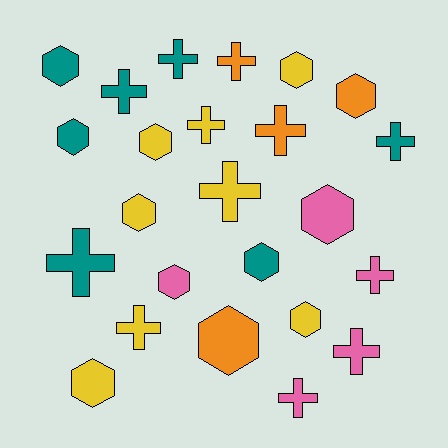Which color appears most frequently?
Yellow, with 8 objects.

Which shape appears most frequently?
Cross, with 12 objects.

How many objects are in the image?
There are 24 objects.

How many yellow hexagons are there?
There are 5 yellow hexagons.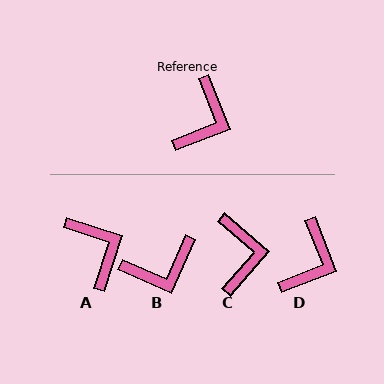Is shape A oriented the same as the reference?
No, it is off by about 50 degrees.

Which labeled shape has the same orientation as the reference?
D.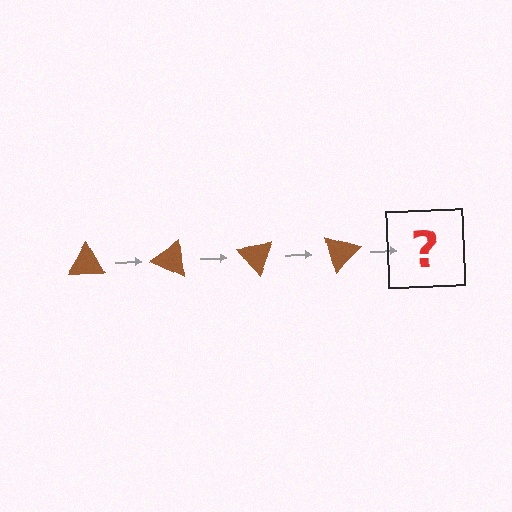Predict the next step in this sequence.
The next step is a brown triangle rotated 100 degrees.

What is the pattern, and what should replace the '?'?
The pattern is that the triangle rotates 25 degrees each step. The '?' should be a brown triangle rotated 100 degrees.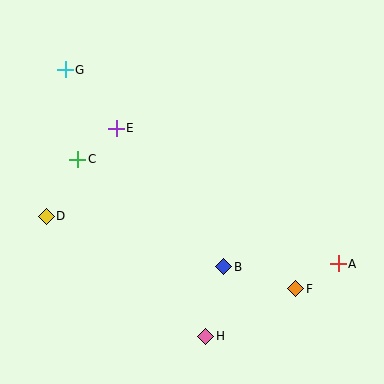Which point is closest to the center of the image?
Point B at (224, 267) is closest to the center.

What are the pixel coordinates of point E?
Point E is at (116, 128).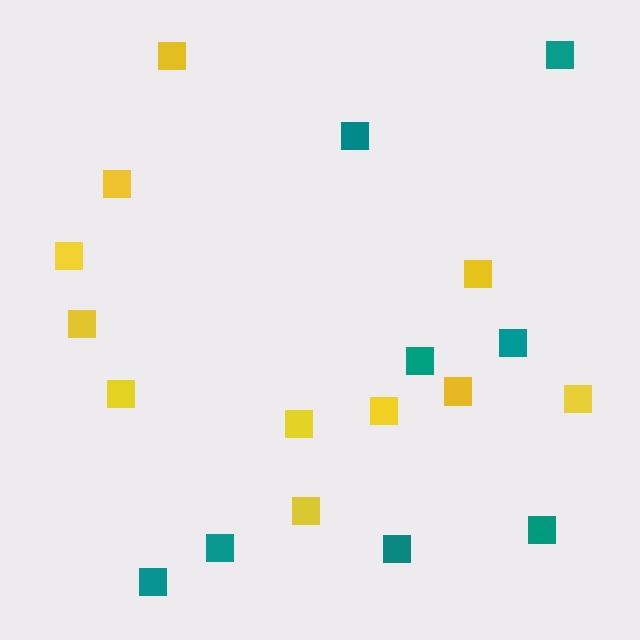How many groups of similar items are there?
There are 2 groups: one group of yellow squares (11) and one group of teal squares (8).